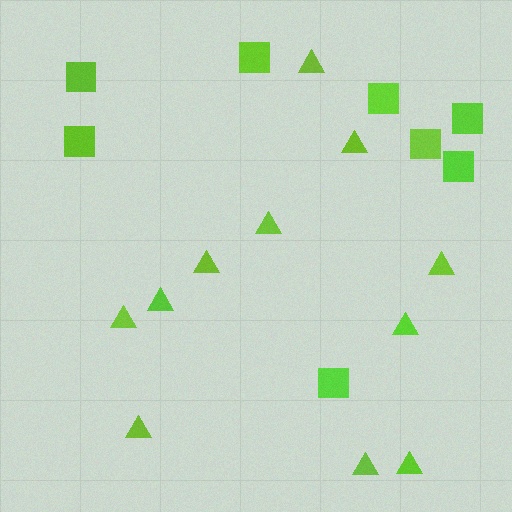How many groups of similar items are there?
There are 2 groups: one group of triangles (11) and one group of squares (8).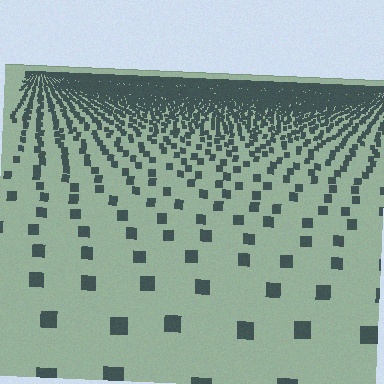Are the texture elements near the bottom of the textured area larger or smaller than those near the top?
Larger. Near the bottom, elements are closer to the viewer and appear at a bigger on-screen size.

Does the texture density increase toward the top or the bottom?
Density increases toward the top.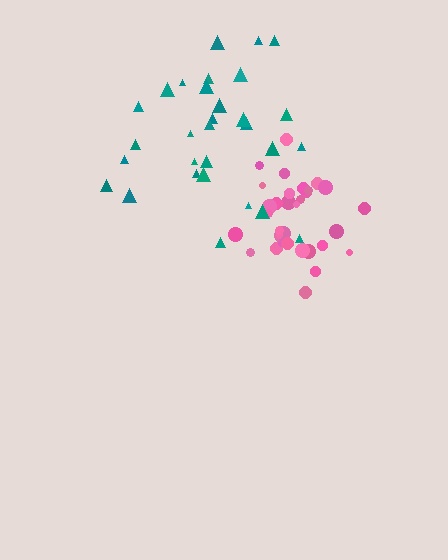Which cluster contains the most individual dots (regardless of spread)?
Pink (35).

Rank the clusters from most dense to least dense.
pink, teal.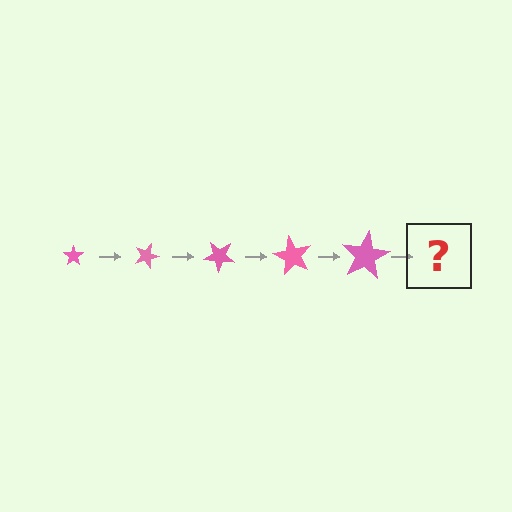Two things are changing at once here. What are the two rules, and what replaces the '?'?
The two rules are that the star grows larger each step and it rotates 20 degrees each step. The '?' should be a star, larger than the previous one and rotated 100 degrees from the start.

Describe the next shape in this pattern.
It should be a star, larger than the previous one and rotated 100 degrees from the start.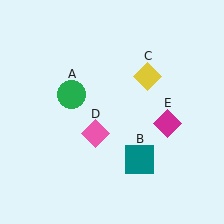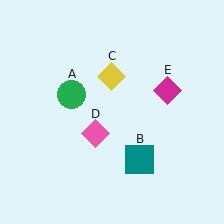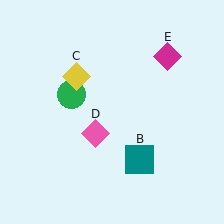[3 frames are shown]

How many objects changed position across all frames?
2 objects changed position: yellow diamond (object C), magenta diamond (object E).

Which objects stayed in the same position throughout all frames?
Green circle (object A) and teal square (object B) and pink diamond (object D) remained stationary.